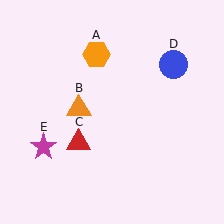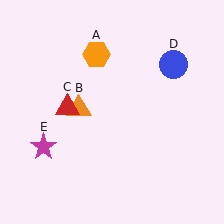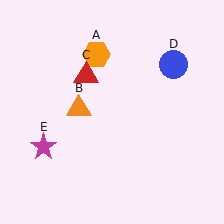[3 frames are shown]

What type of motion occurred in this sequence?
The red triangle (object C) rotated clockwise around the center of the scene.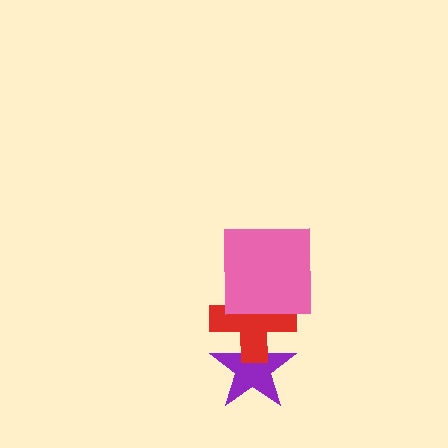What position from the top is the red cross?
The red cross is 2nd from the top.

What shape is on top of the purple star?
The red cross is on top of the purple star.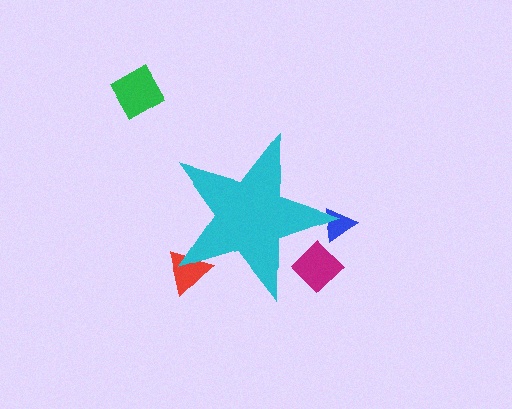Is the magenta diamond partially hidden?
Yes, the magenta diamond is partially hidden behind the cyan star.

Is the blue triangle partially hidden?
Yes, the blue triangle is partially hidden behind the cyan star.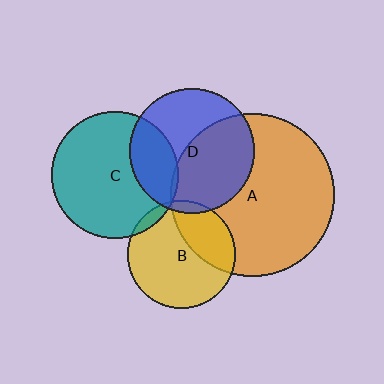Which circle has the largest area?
Circle A (orange).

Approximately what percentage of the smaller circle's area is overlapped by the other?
Approximately 5%.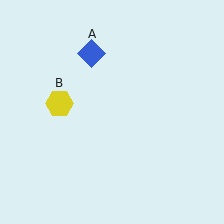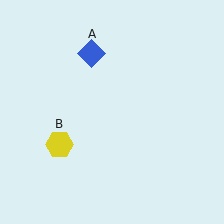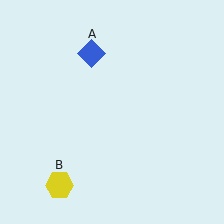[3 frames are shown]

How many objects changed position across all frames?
1 object changed position: yellow hexagon (object B).